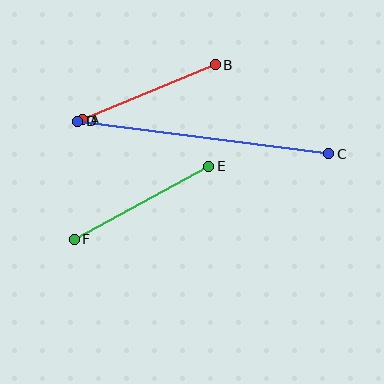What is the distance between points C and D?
The distance is approximately 253 pixels.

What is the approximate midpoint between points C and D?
The midpoint is at approximately (203, 138) pixels.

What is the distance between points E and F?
The distance is approximately 153 pixels.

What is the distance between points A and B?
The distance is approximately 144 pixels.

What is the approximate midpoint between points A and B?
The midpoint is at approximately (149, 92) pixels.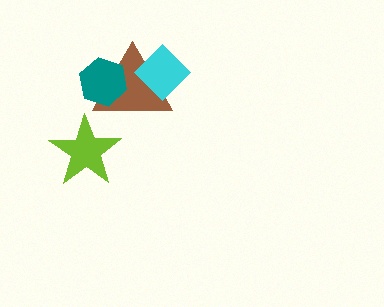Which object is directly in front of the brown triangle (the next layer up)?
The teal hexagon is directly in front of the brown triangle.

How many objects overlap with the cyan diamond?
1 object overlaps with the cyan diamond.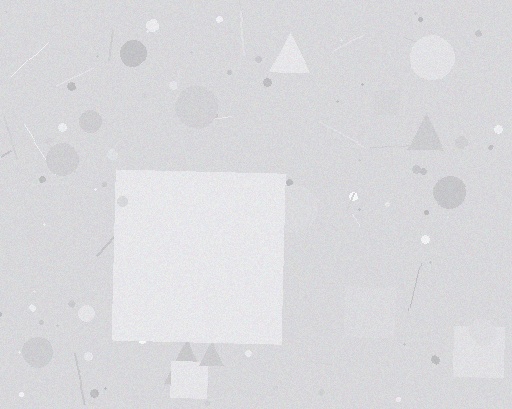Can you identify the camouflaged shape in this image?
The camouflaged shape is a square.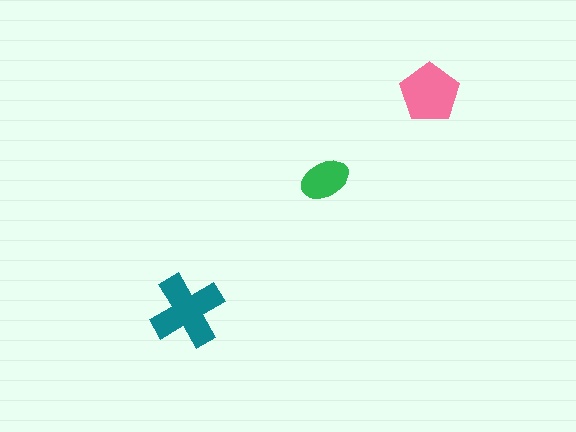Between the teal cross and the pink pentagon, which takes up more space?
The teal cross.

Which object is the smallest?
The green ellipse.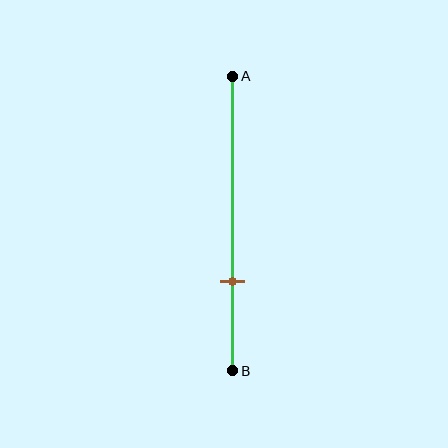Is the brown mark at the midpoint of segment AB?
No, the mark is at about 70% from A, not at the 50% midpoint.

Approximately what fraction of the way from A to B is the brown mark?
The brown mark is approximately 70% of the way from A to B.